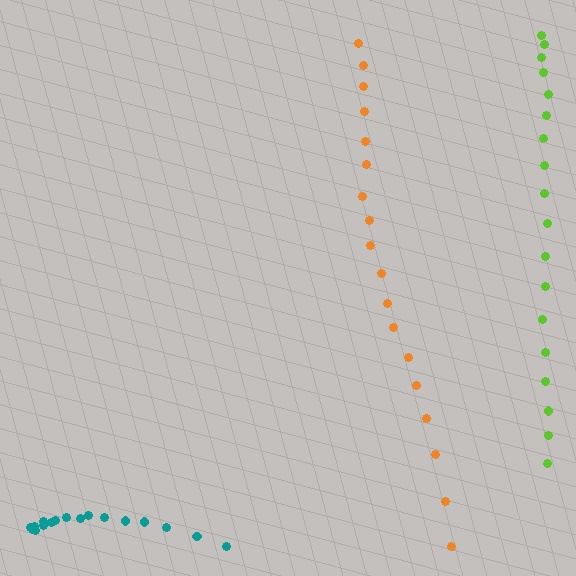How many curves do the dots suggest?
There are 3 distinct paths.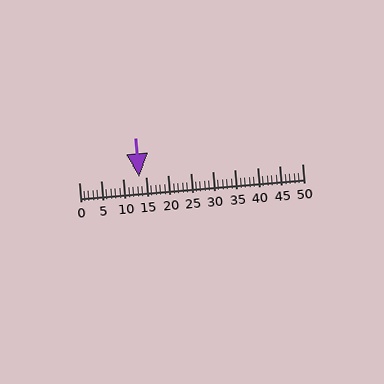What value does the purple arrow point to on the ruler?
The purple arrow points to approximately 14.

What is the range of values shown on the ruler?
The ruler shows values from 0 to 50.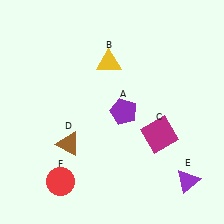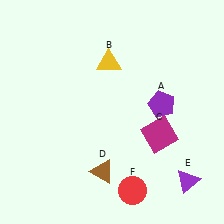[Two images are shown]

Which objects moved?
The objects that moved are: the purple pentagon (A), the brown triangle (D), the red circle (F).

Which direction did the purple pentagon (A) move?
The purple pentagon (A) moved right.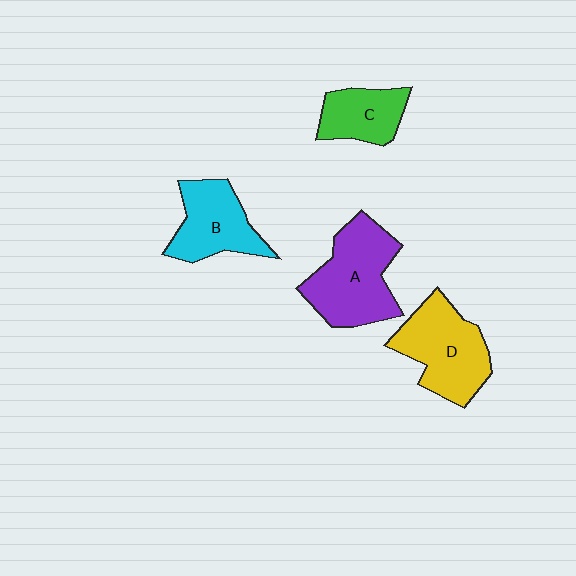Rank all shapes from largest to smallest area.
From largest to smallest: A (purple), D (yellow), B (cyan), C (green).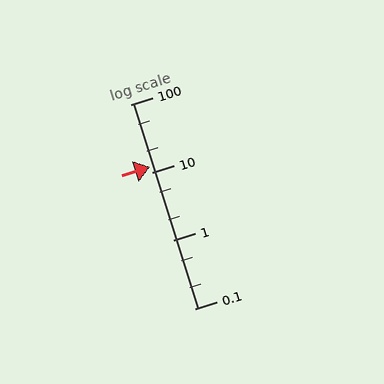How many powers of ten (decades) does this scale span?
The scale spans 3 decades, from 0.1 to 100.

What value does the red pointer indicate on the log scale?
The pointer indicates approximately 12.